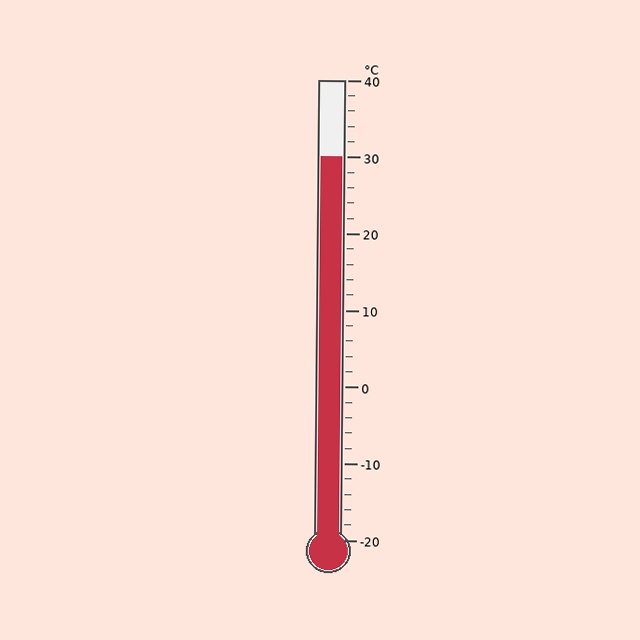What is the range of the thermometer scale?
The thermometer scale ranges from -20°C to 40°C.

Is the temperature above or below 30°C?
The temperature is at 30°C.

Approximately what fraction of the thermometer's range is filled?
The thermometer is filled to approximately 85% of its range.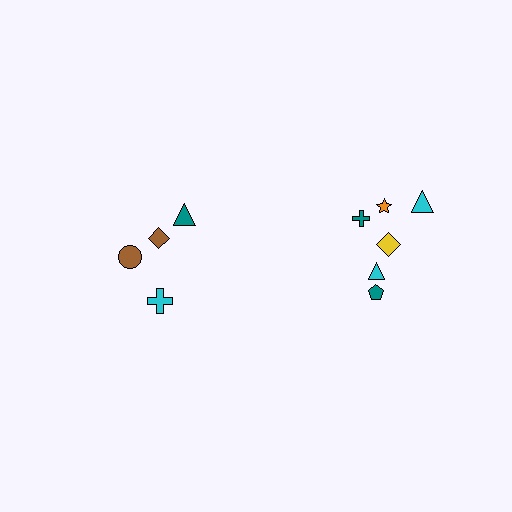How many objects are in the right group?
There are 6 objects.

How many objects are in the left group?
There are 4 objects.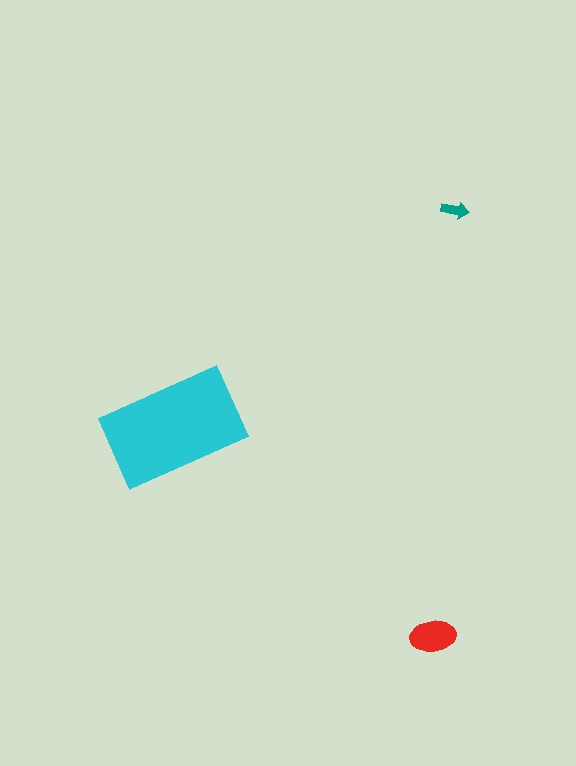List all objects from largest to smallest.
The cyan rectangle, the red ellipse, the teal arrow.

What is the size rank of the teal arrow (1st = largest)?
3rd.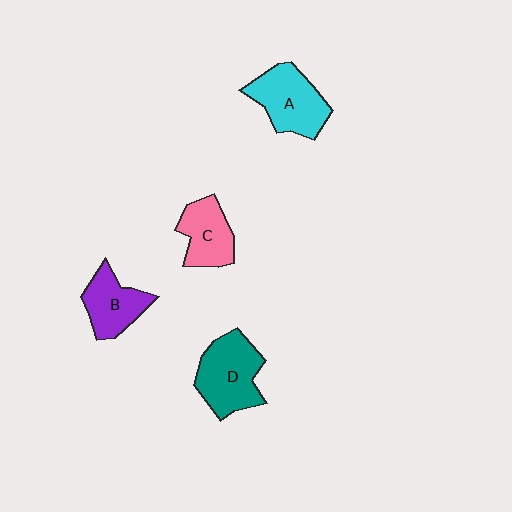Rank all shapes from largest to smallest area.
From largest to smallest: D (teal), A (cyan), B (purple), C (pink).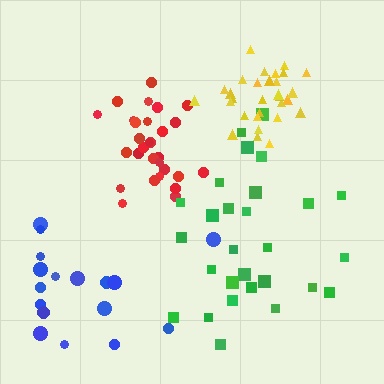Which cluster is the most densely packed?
Yellow.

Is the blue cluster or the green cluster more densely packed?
Green.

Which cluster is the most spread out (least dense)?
Blue.